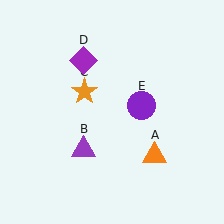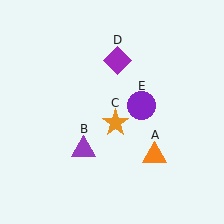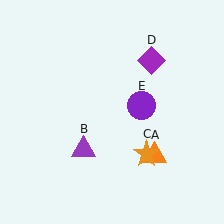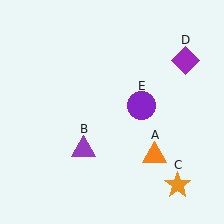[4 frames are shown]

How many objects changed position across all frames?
2 objects changed position: orange star (object C), purple diamond (object D).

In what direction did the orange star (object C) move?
The orange star (object C) moved down and to the right.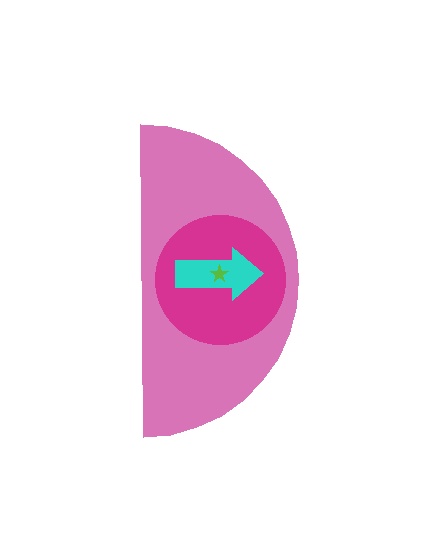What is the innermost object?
The lime star.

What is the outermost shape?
The pink semicircle.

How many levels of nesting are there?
4.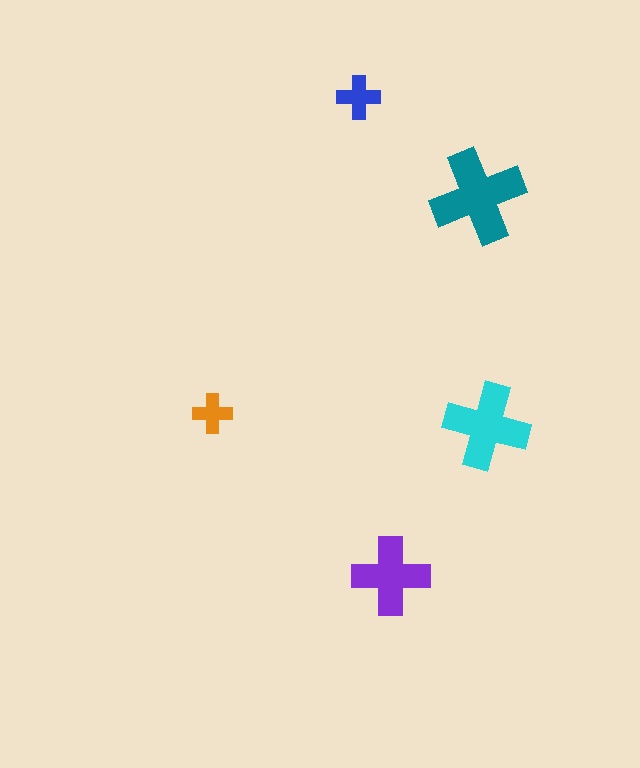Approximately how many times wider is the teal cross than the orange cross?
About 2.5 times wider.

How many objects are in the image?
There are 5 objects in the image.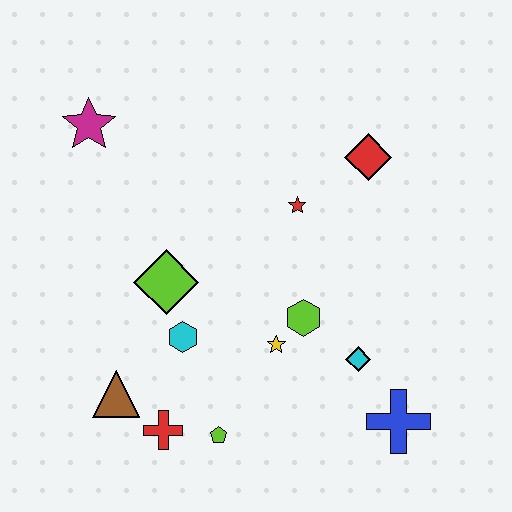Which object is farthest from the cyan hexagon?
The red diamond is farthest from the cyan hexagon.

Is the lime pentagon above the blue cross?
No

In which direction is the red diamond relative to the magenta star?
The red diamond is to the right of the magenta star.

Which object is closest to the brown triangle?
The red cross is closest to the brown triangle.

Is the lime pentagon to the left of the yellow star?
Yes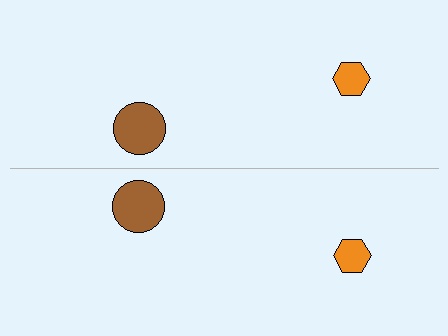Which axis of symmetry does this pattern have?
The pattern has a horizontal axis of symmetry running through the center of the image.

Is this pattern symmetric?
Yes, this pattern has bilateral (reflection) symmetry.